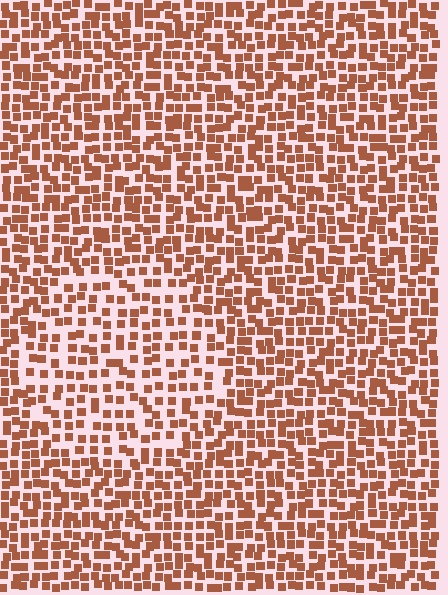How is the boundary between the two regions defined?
The boundary is defined by a change in element density (approximately 1.5x ratio). All elements are the same color, size, and shape.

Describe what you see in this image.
The image contains small brown elements arranged at two different densities. A circle-shaped region is visible where the elements are less densely packed than the surrounding area.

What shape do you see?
I see a circle.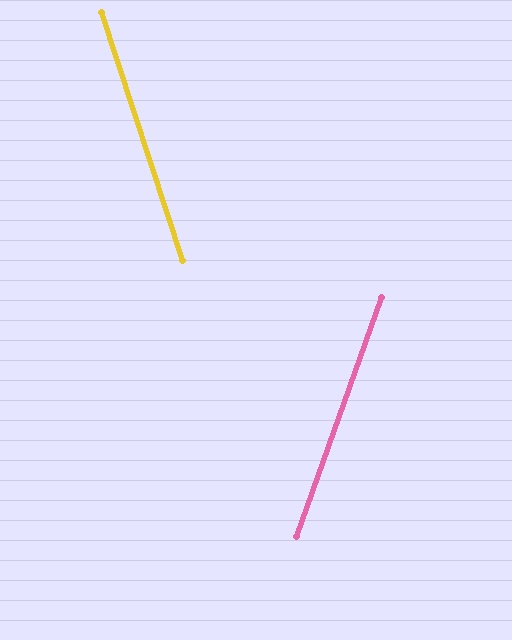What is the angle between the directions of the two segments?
Approximately 38 degrees.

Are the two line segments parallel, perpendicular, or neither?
Neither parallel nor perpendicular — they differ by about 38°.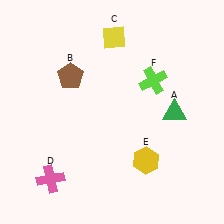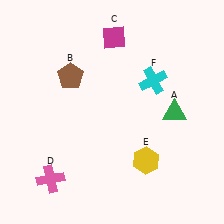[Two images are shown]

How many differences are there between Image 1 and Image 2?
There are 2 differences between the two images.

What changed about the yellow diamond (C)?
In Image 1, C is yellow. In Image 2, it changed to magenta.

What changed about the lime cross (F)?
In Image 1, F is lime. In Image 2, it changed to cyan.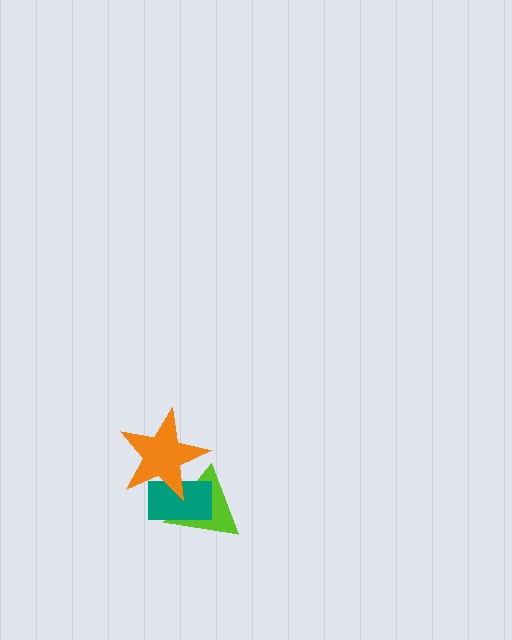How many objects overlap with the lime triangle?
2 objects overlap with the lime triangle.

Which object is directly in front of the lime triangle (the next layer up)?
The teal rectangle is directly in front of the lime triangle.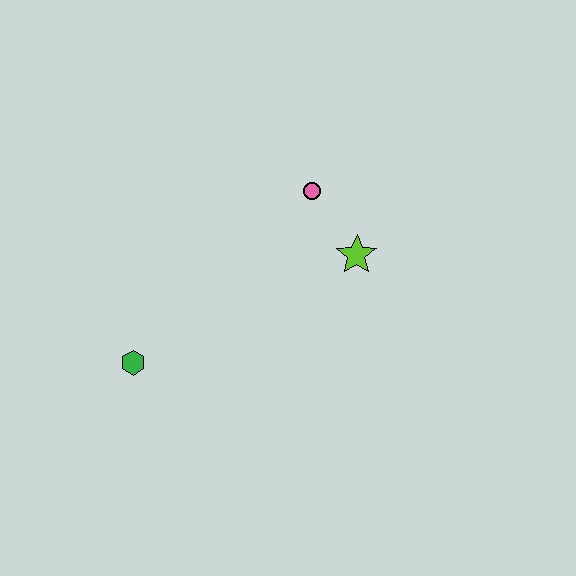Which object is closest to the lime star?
The pink circle is closest to the lime star.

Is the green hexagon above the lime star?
No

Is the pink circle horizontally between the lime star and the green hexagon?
Yes